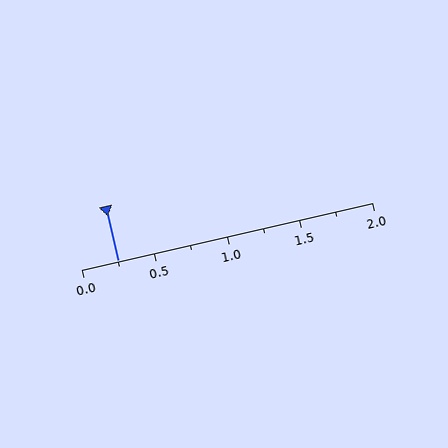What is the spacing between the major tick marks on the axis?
The major ticks are spaced 0.5 apart.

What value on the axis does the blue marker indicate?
The marker indicates approximately 0.25.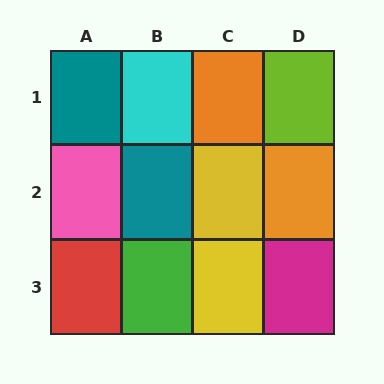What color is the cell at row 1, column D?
Lime.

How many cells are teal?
2 cells are teal.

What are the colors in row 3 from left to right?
Red, green, yellow, magenta.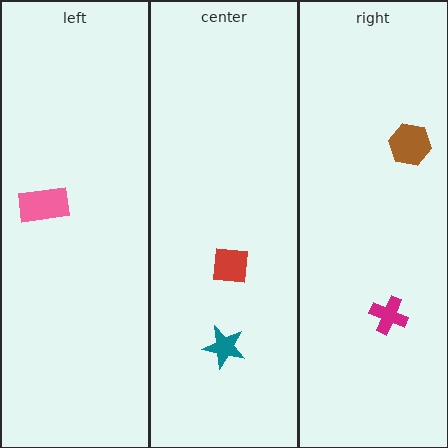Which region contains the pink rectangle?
The left region.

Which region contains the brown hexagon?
The right region.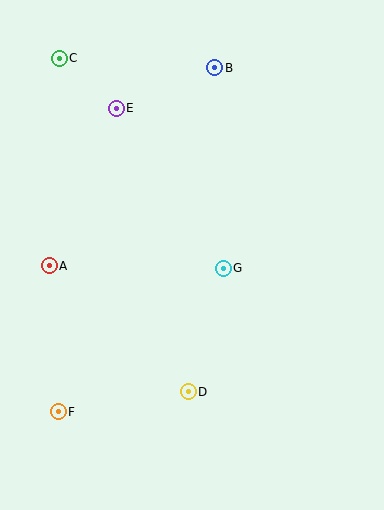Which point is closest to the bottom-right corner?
Point D is closest to the bottom-right corner.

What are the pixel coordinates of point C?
Point C is at (59, 58).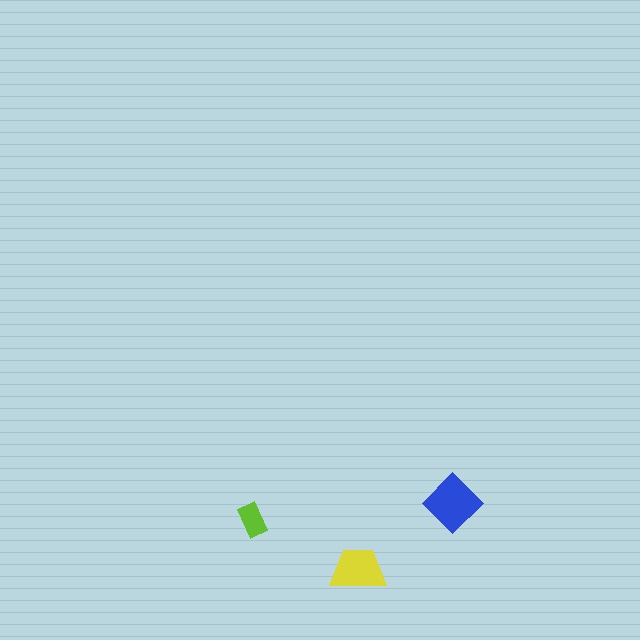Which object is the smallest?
The lime rectangle.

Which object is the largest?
The blue diamond.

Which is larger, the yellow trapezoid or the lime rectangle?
The yellow trapezoid.